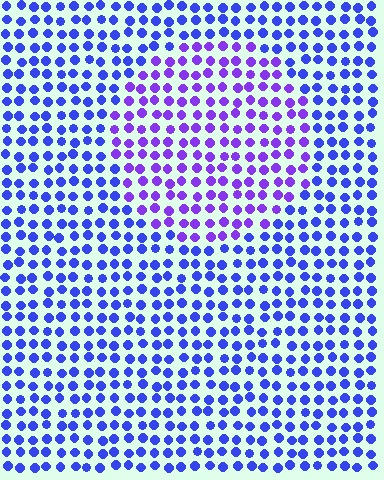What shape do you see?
I see a circle.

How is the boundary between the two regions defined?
The boundary is defined purely by a slight shift in hue (about 33 degrees). Spacing, size, and orientation are identical on both sides.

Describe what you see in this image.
The image is filled with small blue elements in a uniform arrangement. A circle-shaped region is visible where the elements are tinted to a slightly different hue, forming a subtle color boundary.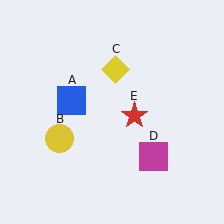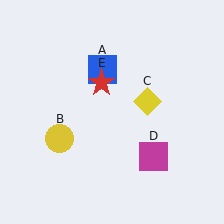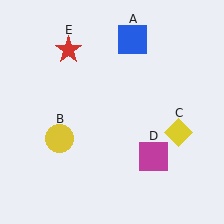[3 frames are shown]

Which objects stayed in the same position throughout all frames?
Yellow circle (object B) and magenta square (object D) remained stationary.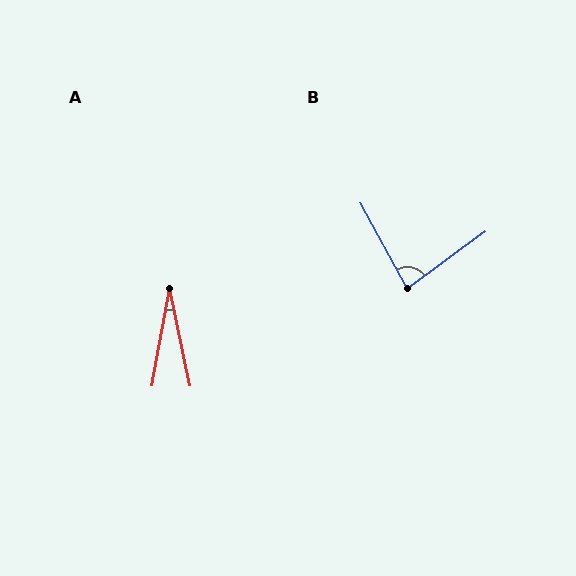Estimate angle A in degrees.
Approximately 22 degrees.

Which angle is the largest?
B, at approximately 82 degrees.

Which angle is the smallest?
A, at approximately 22 degrees.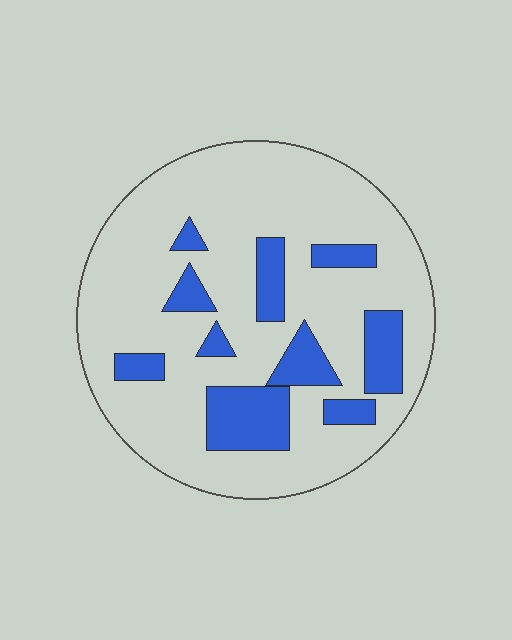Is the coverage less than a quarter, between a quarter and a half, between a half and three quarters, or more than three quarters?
Less than a quarter.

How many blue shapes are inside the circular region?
10.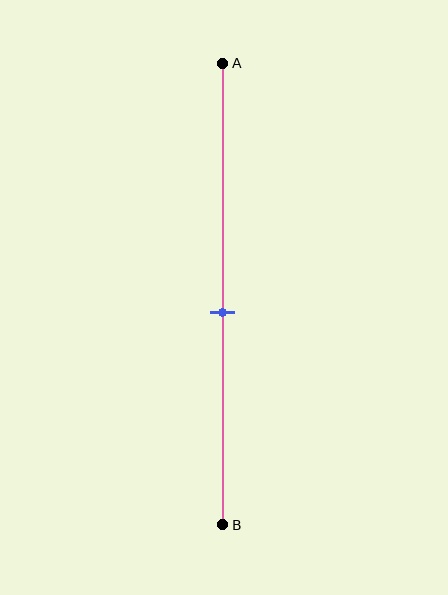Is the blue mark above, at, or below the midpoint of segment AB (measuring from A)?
The blue mark is below the midpoint of segment AB.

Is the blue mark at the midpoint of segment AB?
No, the mark is at about 55% from A, not at the 50% midpoint.